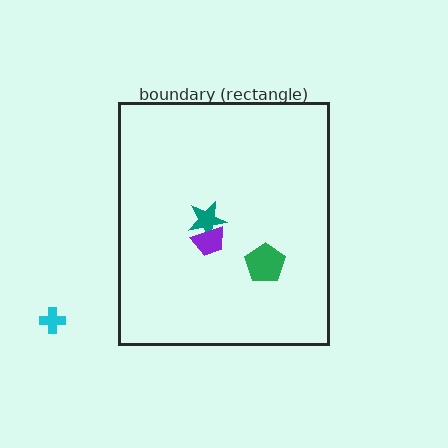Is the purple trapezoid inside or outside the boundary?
Inside.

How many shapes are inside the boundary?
3 inside, 1 outside.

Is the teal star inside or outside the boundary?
Inside.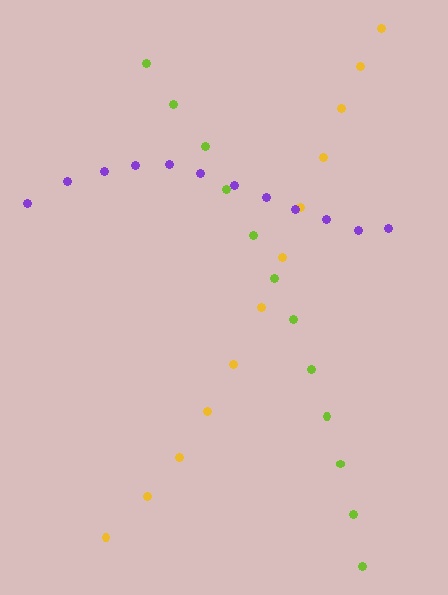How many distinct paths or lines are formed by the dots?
There are 3 distinct paths.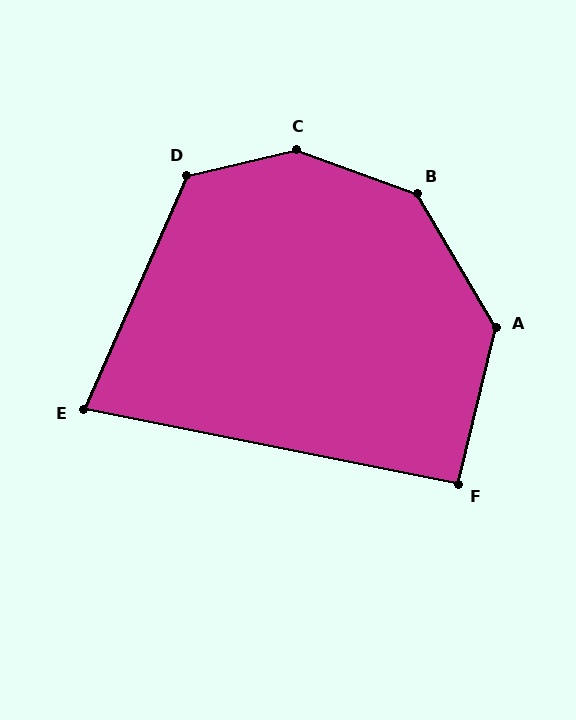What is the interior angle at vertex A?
Approximately 136 degrees (obtuse).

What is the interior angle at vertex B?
Approximately 141 degrees (obtuse).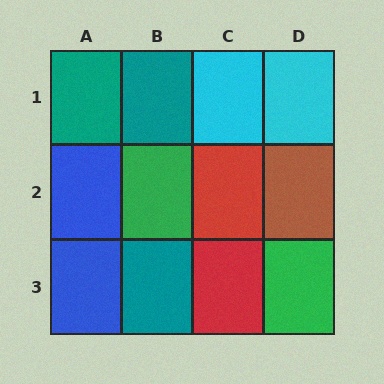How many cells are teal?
3 cells are teal.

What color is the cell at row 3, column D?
Green.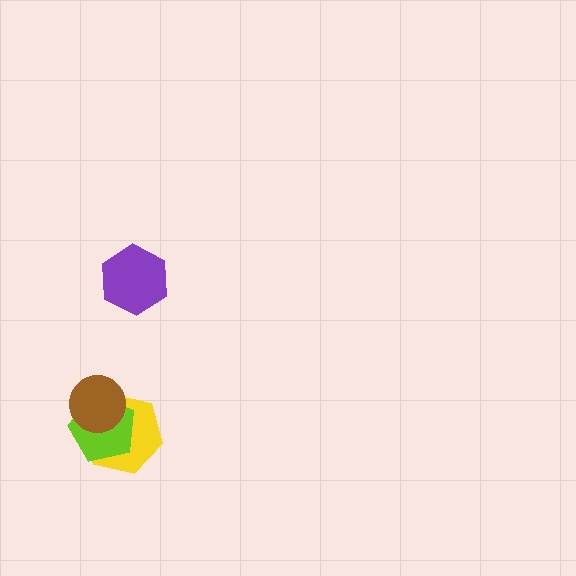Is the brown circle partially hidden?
No, no other shape covers it.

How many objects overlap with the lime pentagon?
2 objects overlap with the lime pentagon.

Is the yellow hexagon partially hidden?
Yes, it is partially covered by another shape.